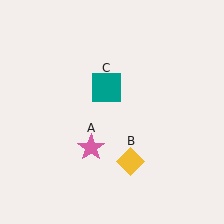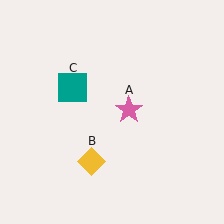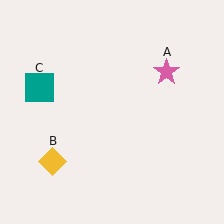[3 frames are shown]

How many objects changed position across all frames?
3 objects changed position: pink star (object A), yellow diamond (object B), teal square (object C).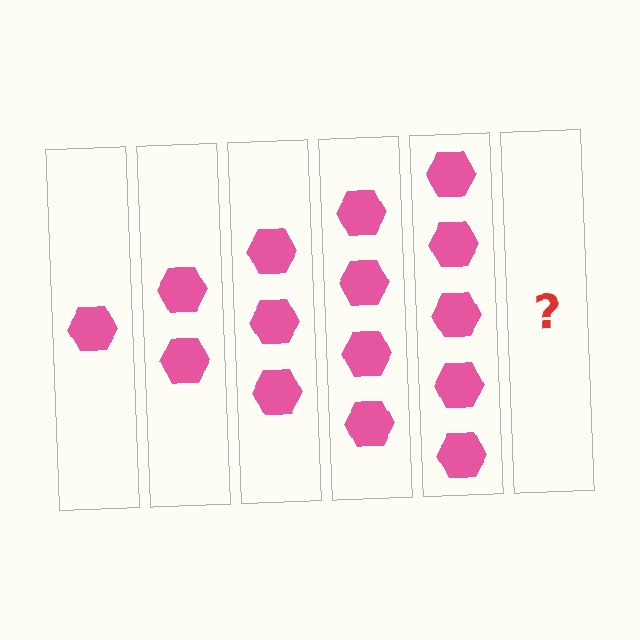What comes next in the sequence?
The next element should be 6 hexagons.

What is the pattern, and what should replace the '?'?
The pattern is that each step adds one more hexagon. The '?' should be 6 hexagons.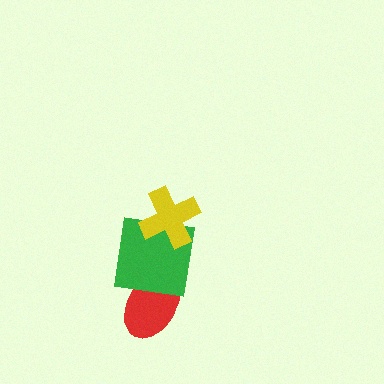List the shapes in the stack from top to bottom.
From top to bottom: the yellow cross, the green square, the red ellipse.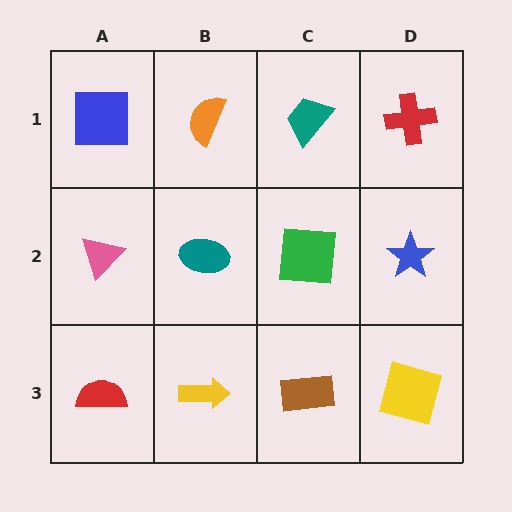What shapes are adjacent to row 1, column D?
A blue star (row 2, column D), a teal trapezoid (row 1, column C).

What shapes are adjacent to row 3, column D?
A blue star (row 2, column D), a brown rectangle (row 3, column C).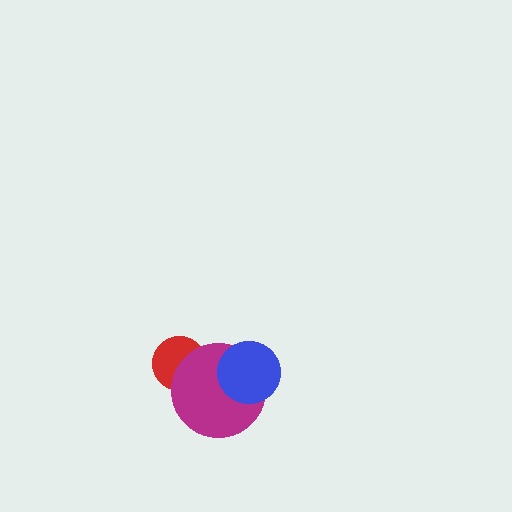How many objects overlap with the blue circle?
1 object overlaps with the blue circle.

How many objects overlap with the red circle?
1 object overlaps with the red circle.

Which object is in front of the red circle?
The magenta circle is in front of the red circle.